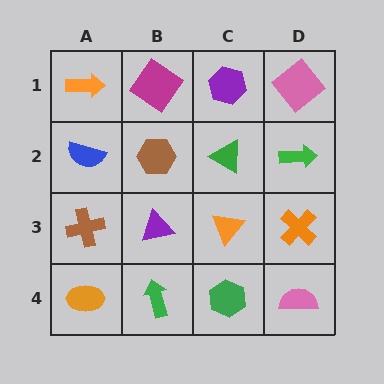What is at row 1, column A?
An orange arrow.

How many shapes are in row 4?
4 shapes.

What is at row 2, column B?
A brown hexagon.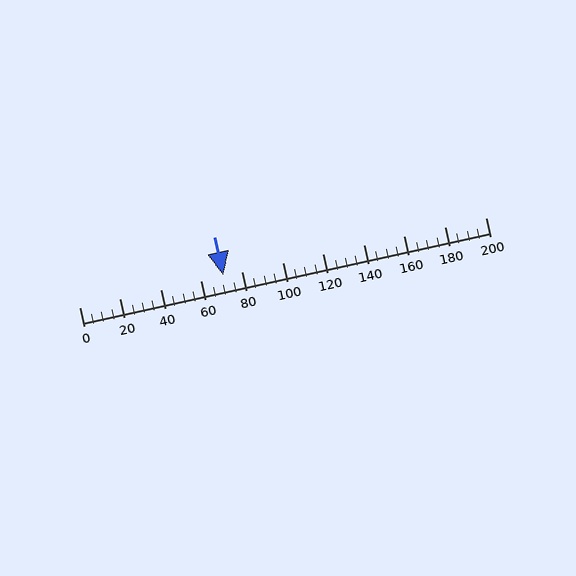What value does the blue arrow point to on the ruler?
The blue arrow points to approximately 71.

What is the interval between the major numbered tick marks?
The major tick marks are spaced 20 units apart.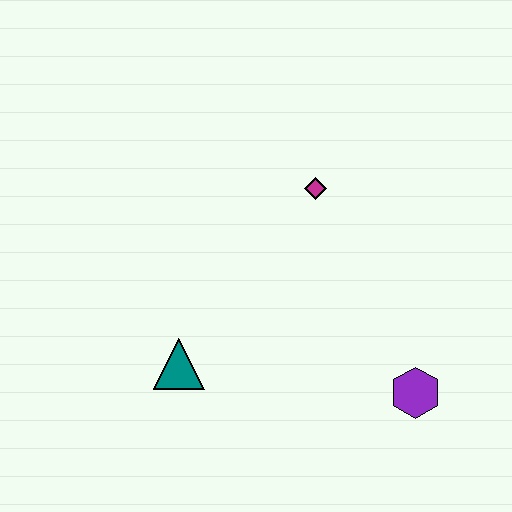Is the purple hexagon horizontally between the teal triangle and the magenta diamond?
No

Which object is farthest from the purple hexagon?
The teal triangle is farthest from the purple hexagon.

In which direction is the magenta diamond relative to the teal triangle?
The magenta diamond is above the teal triangle.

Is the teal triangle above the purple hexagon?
Yes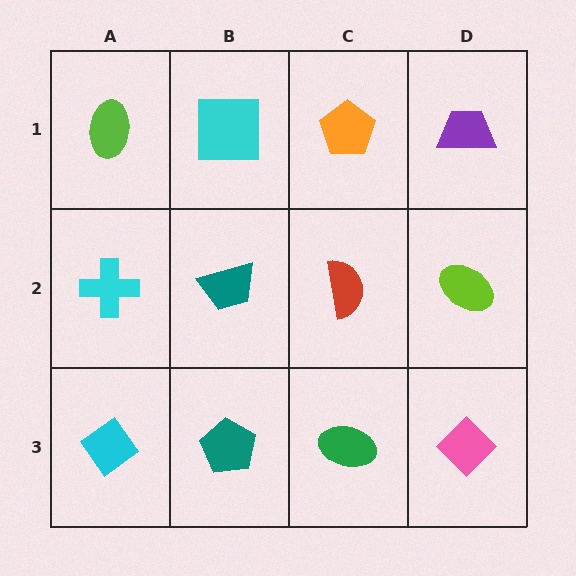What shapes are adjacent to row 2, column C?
An orange pentagon (row 1, column C), a green ellipse (row 3, column C), a teal trapezoid (row 2, column B), a lime ellipse (row 2, column D).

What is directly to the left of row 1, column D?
An orange pentagon.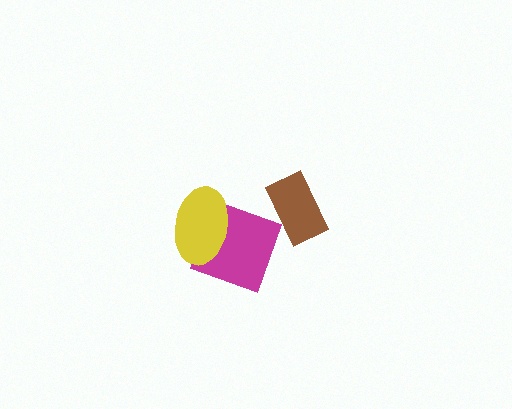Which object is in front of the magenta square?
The yellow ellipse is in front of the magenta square.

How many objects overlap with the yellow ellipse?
1 object overlaps with the yellow ellipse.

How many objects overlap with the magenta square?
1 object overlaps with the magenta square.